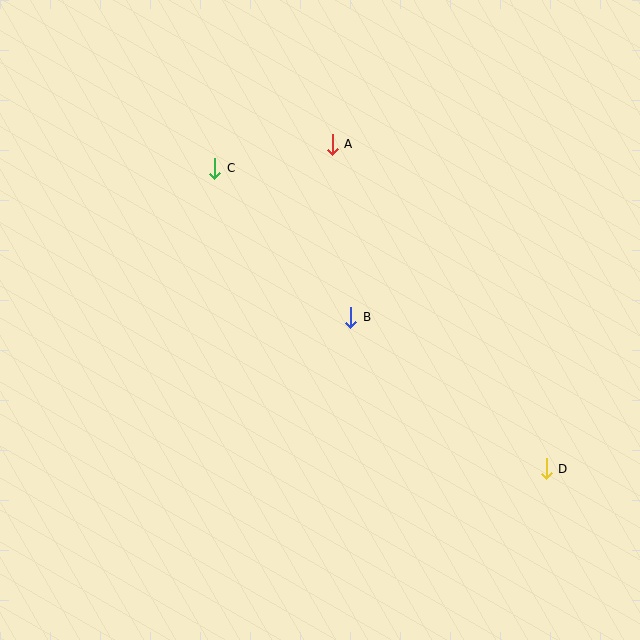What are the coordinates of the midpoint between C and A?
The midpoint between C and A is at (273, 156).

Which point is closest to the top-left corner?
Point C is closest to the top-left corner.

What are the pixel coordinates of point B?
Point B is at (351, 317).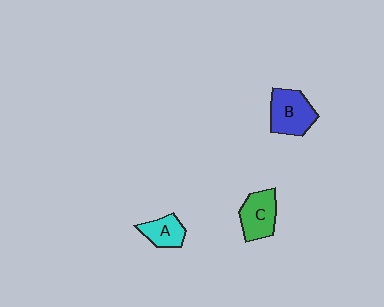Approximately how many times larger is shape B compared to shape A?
Approximately 1.6 times.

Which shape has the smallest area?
Shape A (cyan).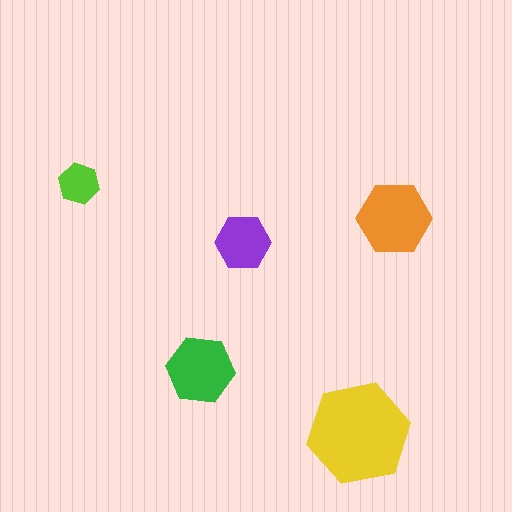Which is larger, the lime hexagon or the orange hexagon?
The orange one.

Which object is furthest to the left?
The lime hexagon is leftmost.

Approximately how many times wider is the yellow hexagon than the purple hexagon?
About 2 times wider.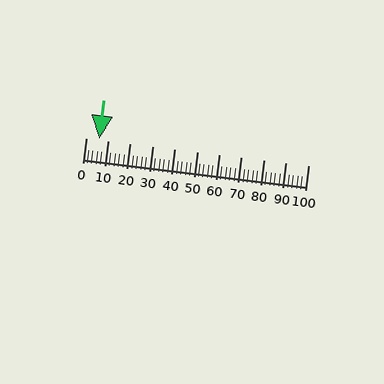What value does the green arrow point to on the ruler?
The green arrow points to approximately 6.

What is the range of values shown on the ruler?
The ruler shows values from 0 to 100.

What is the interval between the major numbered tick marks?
The major tick marks are spaced 10 units apart.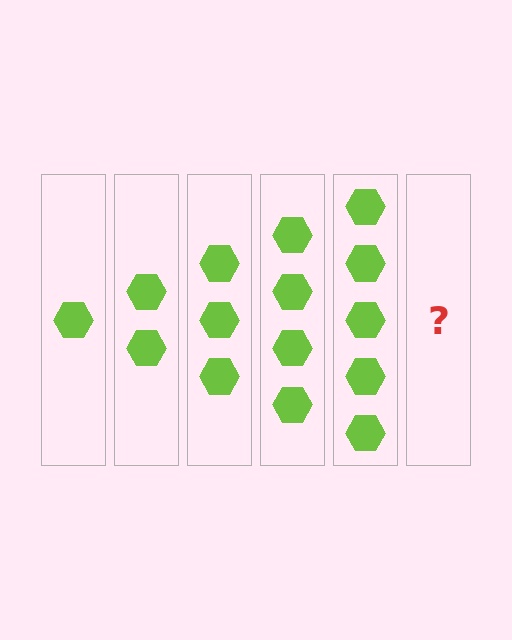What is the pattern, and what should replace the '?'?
The pattern is that each step adds one more hexagon. The '?' should be 6 hexagons.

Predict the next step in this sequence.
The next step is 6 hexagons.